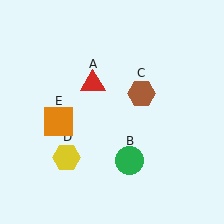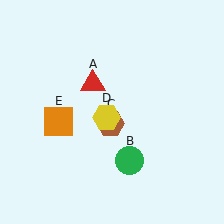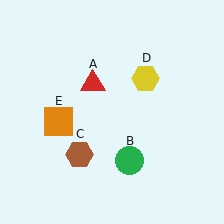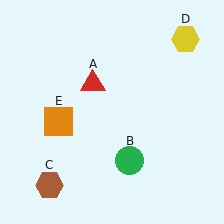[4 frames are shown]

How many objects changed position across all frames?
2 objects changed position: brown hexagon (object C), yellow hexagon (object D).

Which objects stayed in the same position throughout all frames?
Red triangle (object A) and green circle (object B) and orange square (object E) remained stationary.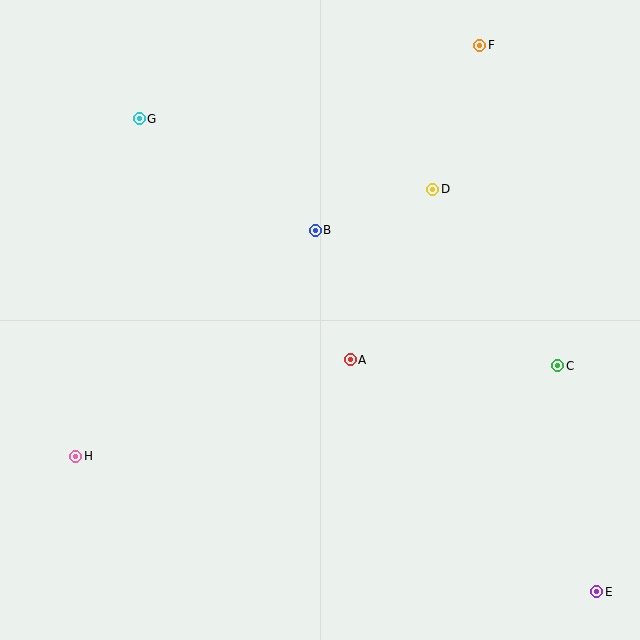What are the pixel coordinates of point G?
Point G is at (139, 119).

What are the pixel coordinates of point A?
Point A is at (350, 360).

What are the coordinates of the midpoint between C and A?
The midpoint between C and A is at (454, 363).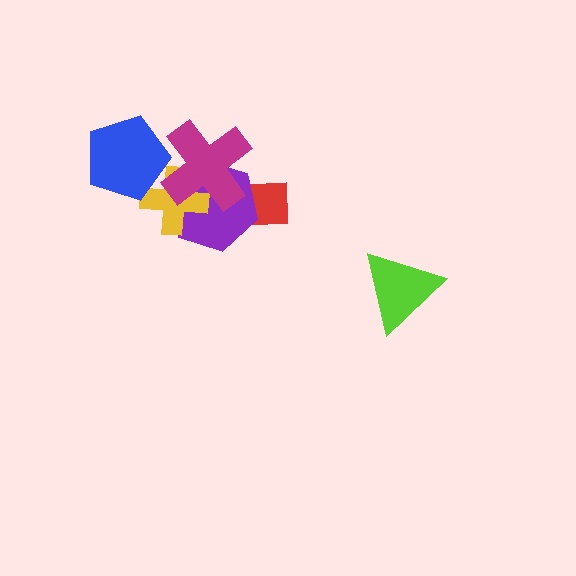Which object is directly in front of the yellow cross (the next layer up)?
The magenta cross is directly in front of the yellow cross.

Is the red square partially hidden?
Yes, it is partially covered by another shape.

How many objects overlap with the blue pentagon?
2 objects overlap with the blue pentagon.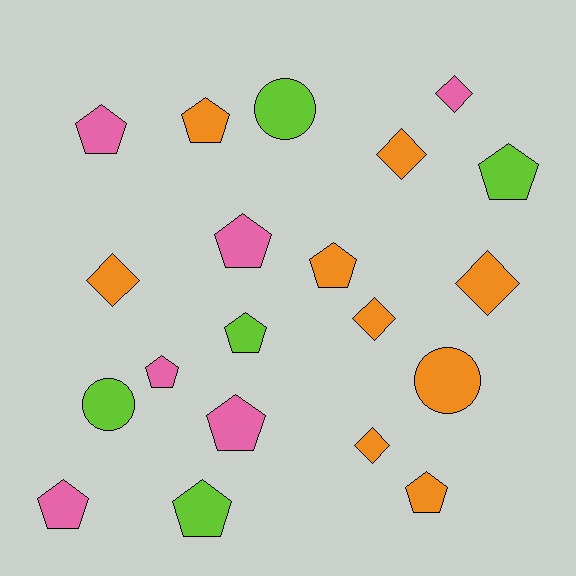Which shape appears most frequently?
Pentagon, with 11 objects.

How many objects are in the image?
There are 20 objects.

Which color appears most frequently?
Orange, with 9 objects.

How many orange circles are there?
There is 1 orange circle.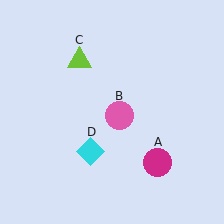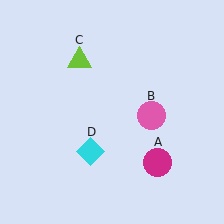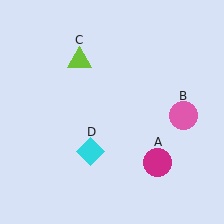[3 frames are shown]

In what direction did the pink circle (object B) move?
The pink circle (object B) moved right.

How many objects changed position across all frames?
1 object changed position: pink circle (object B).